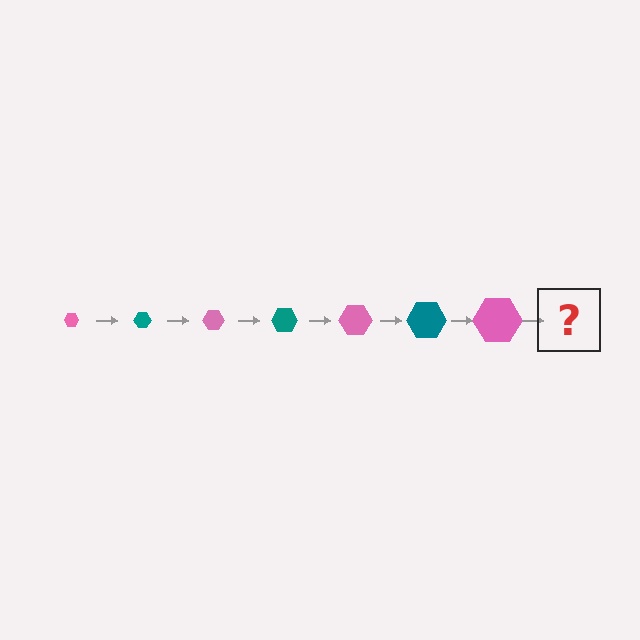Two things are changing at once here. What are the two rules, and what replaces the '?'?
The two rules are that the hexagon grows larger each step and the color cycles through pink and teal. The '?' should be a teal hexagon, larger than the previous one.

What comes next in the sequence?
The next element should be a teal hexagon, larger than the previous one.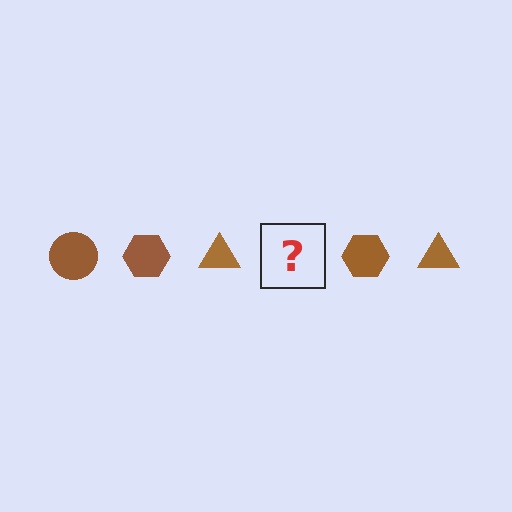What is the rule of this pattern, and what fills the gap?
The rule is that the pattern cycles through circle, hexagon, triangle shapes in brown. The gap should be filled with a brown circle.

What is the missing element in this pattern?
The missing element is a brown circle.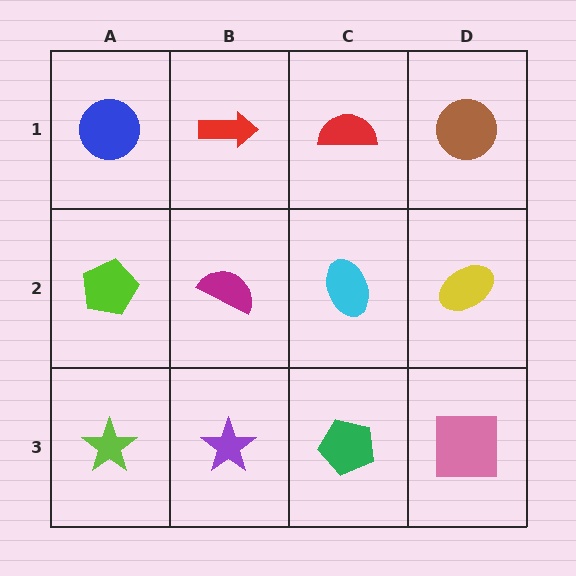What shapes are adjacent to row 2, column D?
A brown circle (row 1, column D), a pink square (row 3, column D), a cyan ellipse (row 2, column C).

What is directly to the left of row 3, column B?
A lime star.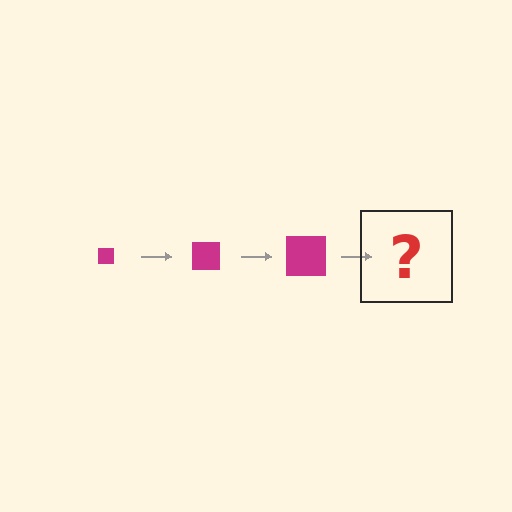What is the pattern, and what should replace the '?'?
The pattern is that the square gets progressively larger each step. The '?' should be a magenta square, larger than the previous one.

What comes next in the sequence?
The next element should be a magenta square, larger than the previous one.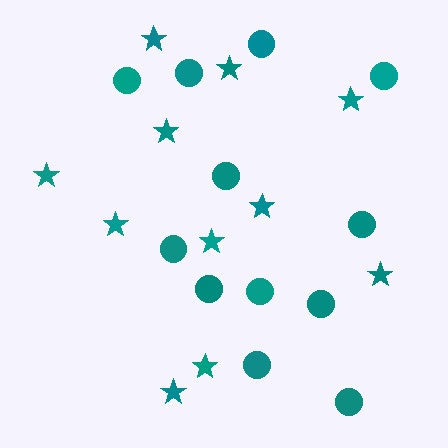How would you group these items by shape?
There are 2 groups: one group of circles (12) and one group of stars (11).